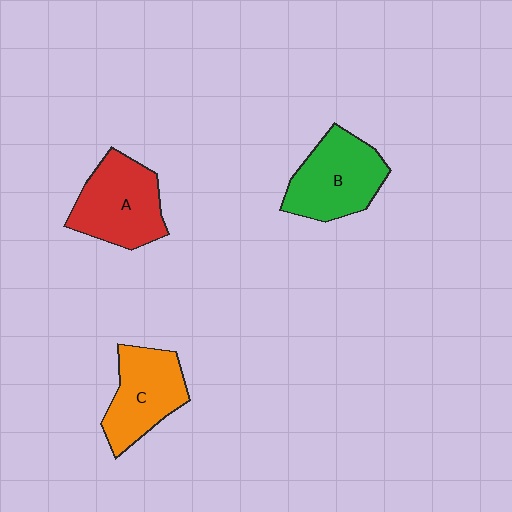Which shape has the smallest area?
Shape C (orange).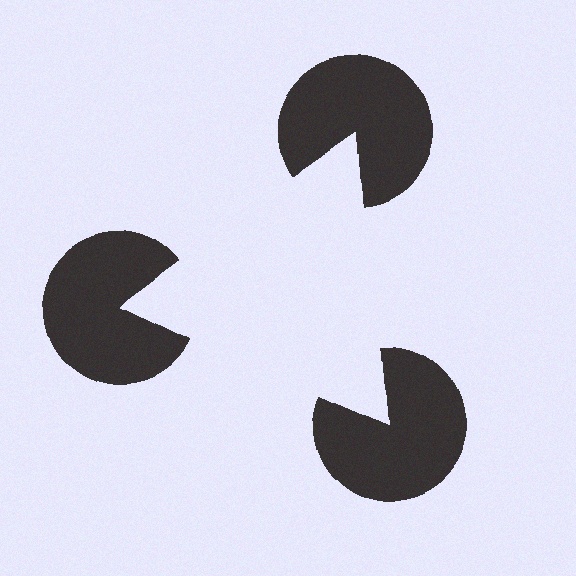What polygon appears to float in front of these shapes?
An illusory triangle — its edges are inferred from the aligned wedge cuts in the pac-man discs, not physically drawn.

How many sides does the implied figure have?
3 sides.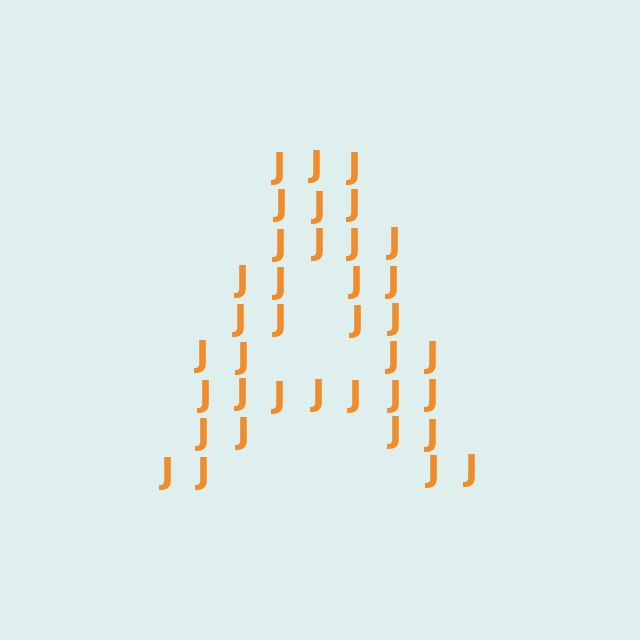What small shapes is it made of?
It is made of small letter J's.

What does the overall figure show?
The overall figure shows the letter A.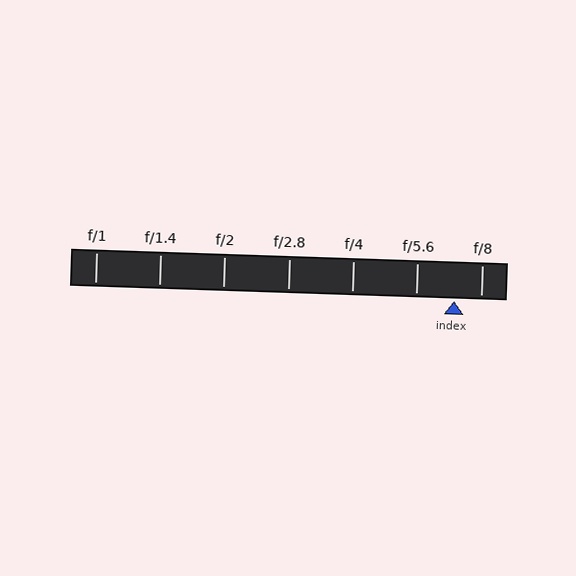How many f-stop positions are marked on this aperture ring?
There are 7 f-stop positions marked.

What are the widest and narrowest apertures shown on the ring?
The widest aperture shown is f/1 and the narrowest is f/8.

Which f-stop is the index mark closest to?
The index mark is closest to f/8.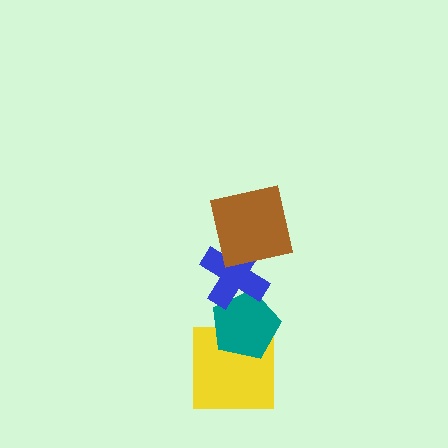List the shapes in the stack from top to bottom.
From top to bottom: the brown square, the blue cross, the teal pentagon, the yellow square.